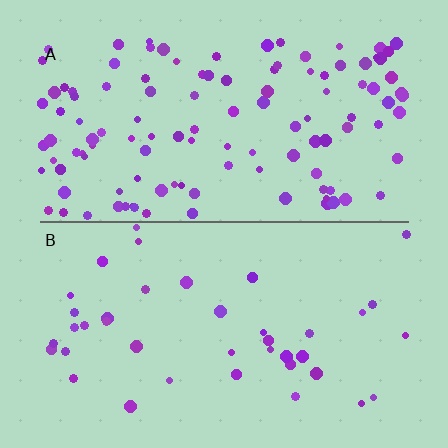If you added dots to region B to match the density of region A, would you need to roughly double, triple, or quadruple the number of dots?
Approximately triple.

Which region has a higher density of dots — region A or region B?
A (the top).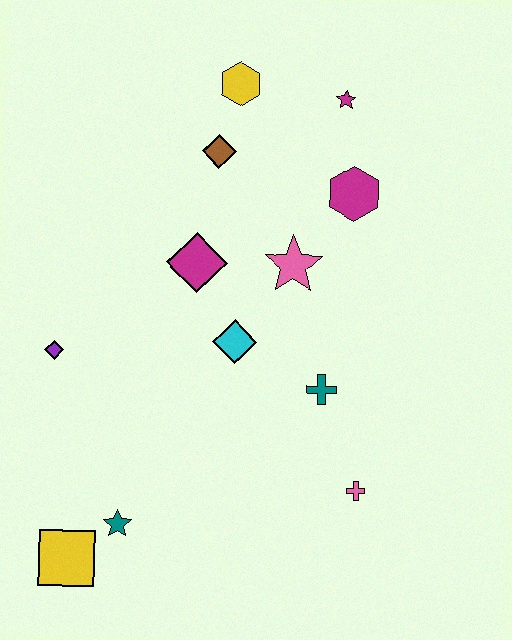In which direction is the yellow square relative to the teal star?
The yellow square is to the left of the teal star.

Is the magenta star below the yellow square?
No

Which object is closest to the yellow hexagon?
The brown diamond is closest to the yellow hexagon.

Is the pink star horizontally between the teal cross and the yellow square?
Yes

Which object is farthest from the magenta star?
The yellow square is farthest from the magenta star.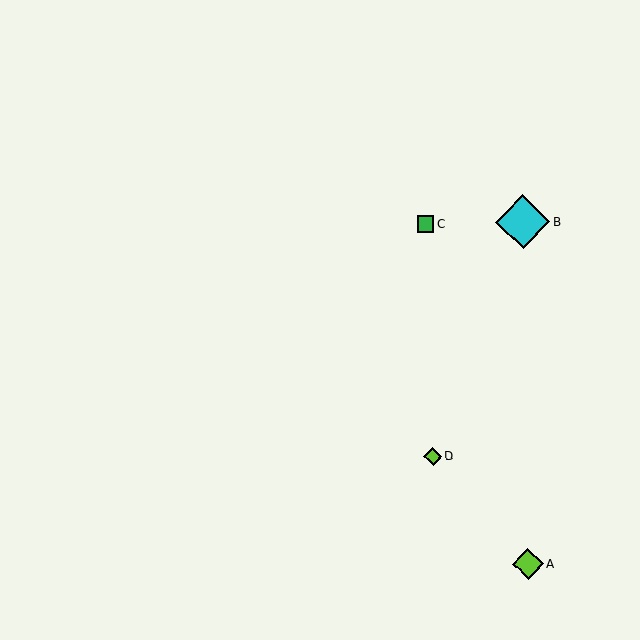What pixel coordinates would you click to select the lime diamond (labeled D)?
Click at (433, 456) to select the lime diamond D.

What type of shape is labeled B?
Shape B is a cyan diamond.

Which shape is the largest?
The cyan diamond (labeled B) is the largest.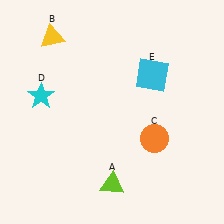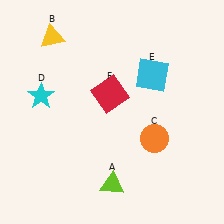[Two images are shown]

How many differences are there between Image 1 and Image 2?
There is 1 difference between the two images.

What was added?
A red square (F) was added in Image 2.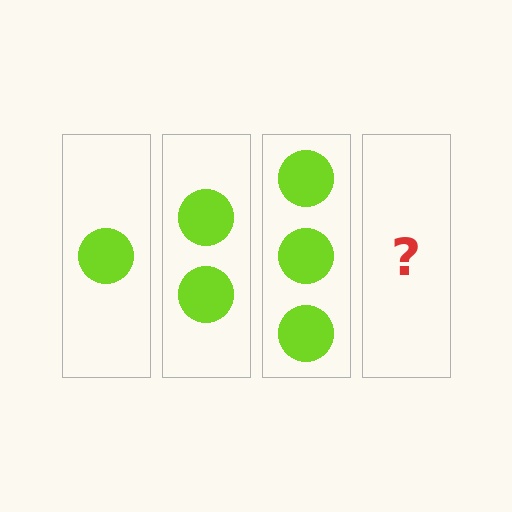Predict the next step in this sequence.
The next step is 4 circles.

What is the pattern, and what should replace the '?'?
The pattern is that each step adds one more circle. The '?' should be 4 circles.